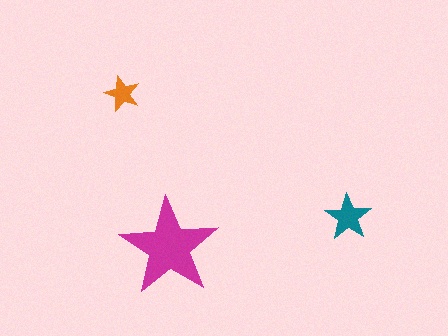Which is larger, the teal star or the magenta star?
The magenta one.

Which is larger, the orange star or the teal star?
The teal one.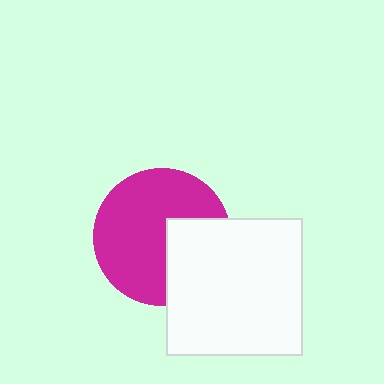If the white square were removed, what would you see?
You would see the complete magenta circle.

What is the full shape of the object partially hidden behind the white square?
The partially hidden object is a magenta circle.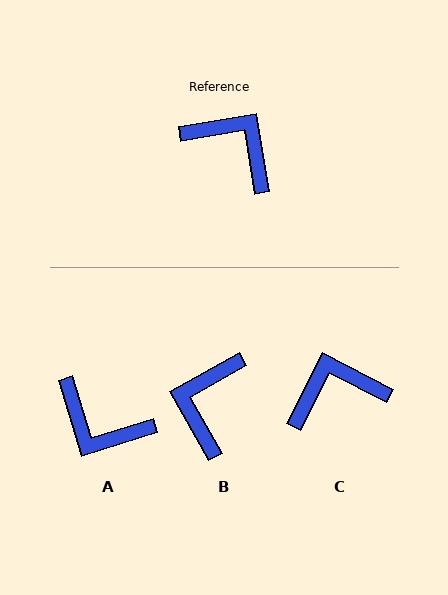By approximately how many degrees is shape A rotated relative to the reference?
Approximately 172 degrees clockwise.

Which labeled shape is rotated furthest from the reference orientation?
A, about 172 degrees away.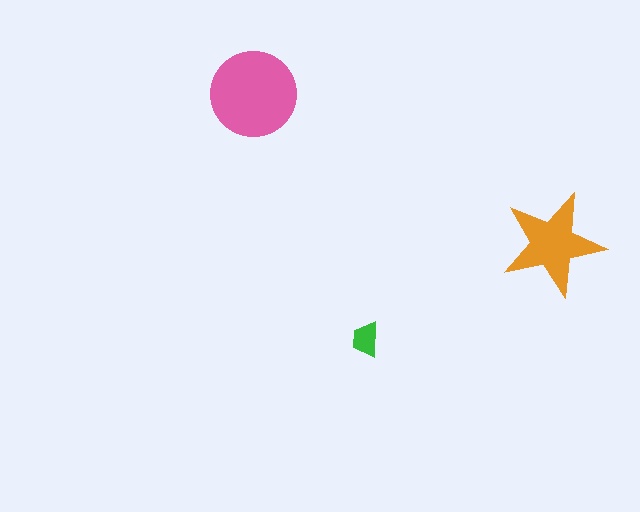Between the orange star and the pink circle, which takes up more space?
The pink circle.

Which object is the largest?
The pink circle.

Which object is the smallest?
The green trapezoid.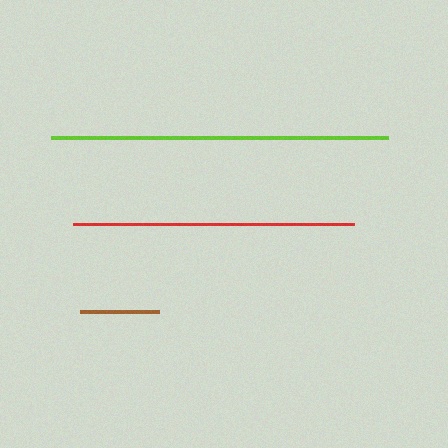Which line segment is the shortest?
The brown line is the shortest at approximately 79 pixels.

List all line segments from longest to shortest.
From longest to shortest: lime, red, brown.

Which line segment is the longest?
The lime line is the longest at approximately 337 pixels.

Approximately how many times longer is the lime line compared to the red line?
The lime line is approximately 1.2 times the length of the red line.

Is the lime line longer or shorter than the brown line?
The lime line is longer than the brown line.